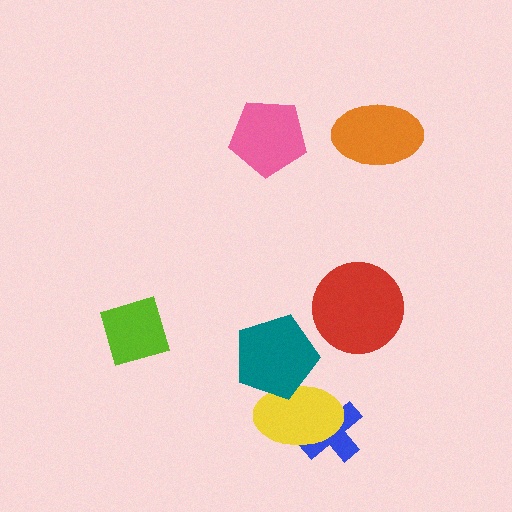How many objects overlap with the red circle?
0 objects overlap with the red circle.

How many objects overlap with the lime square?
0 objects overlap with the lime square.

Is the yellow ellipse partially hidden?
Yes, it is partially covered by another shape.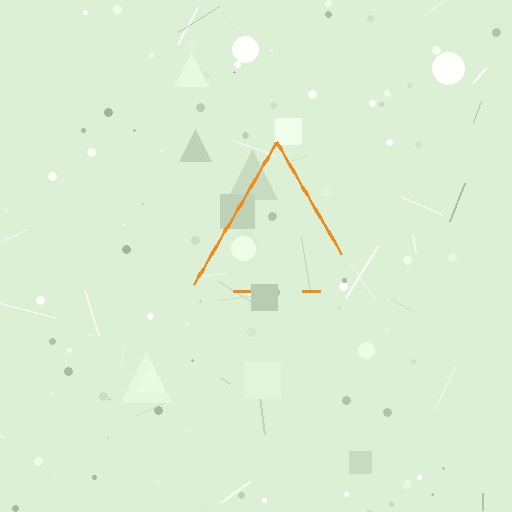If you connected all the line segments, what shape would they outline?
They would outline a triangle.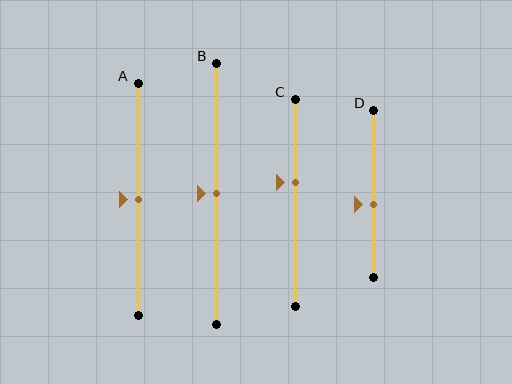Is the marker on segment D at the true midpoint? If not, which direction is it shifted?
No, the marker on segment D is shifted downward by about 6% of the segment length.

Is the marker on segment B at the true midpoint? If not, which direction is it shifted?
Yes, the marker on segment B is at the true midpoint.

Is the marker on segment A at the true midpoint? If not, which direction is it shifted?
Yes, the marker on segment A is at the true midpoint.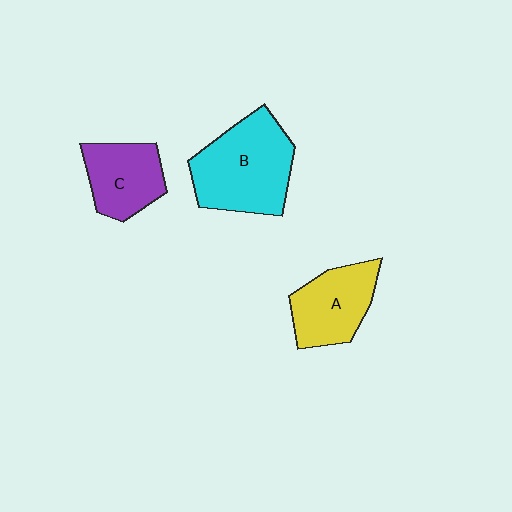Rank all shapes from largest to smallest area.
From largest to smallest: B (cyan), A (yellow), C (purple).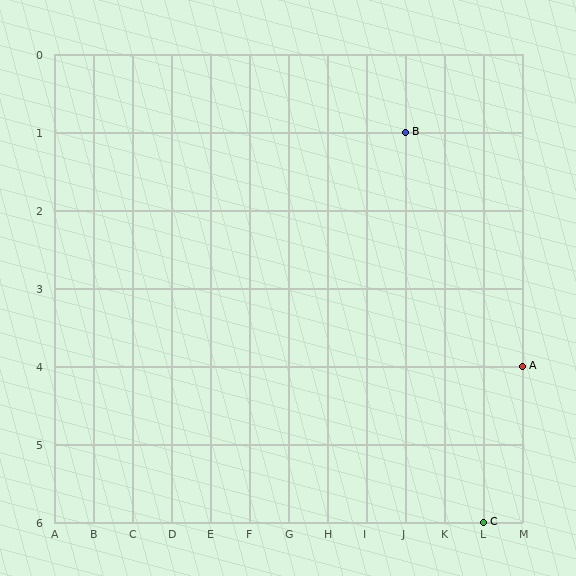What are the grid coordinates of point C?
Point C is at grid coordinates (L, 6).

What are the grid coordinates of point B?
Point B is at grid coordinates (J, 1).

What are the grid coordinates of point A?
Point A is at grid coordinates (M, 4).